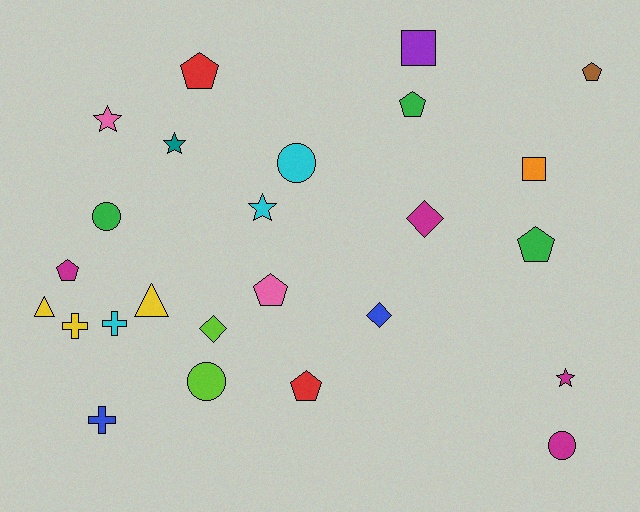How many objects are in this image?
There are 25 objects.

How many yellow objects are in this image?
There are 3 yellow objects.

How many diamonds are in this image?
There are 3 diamonds.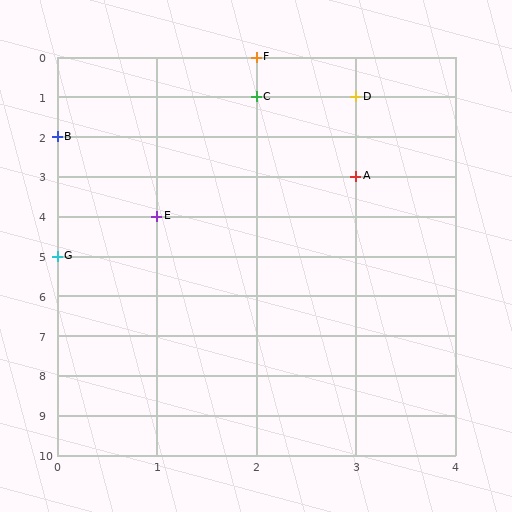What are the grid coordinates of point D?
Point D is at grid coordinates (3, 1).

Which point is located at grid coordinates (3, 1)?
Point D is at (3, 1).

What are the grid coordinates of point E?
Point E is at grid coordinates (1, 4).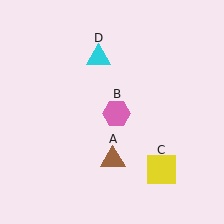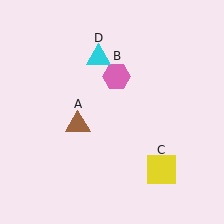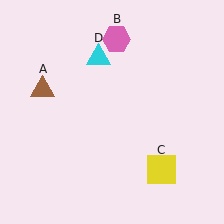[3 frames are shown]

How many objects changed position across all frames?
2 objects changed position: brown triangle (object A), pink hexagon (object B).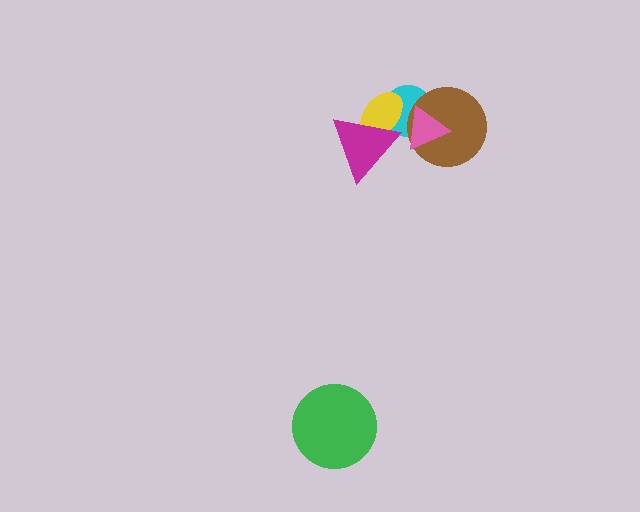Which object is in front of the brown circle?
The pink triangle is in front of the brown circle.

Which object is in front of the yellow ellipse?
The magenta triangle is in front of the yellow ellipse.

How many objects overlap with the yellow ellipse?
2 objects overlap with the yellow ellipse.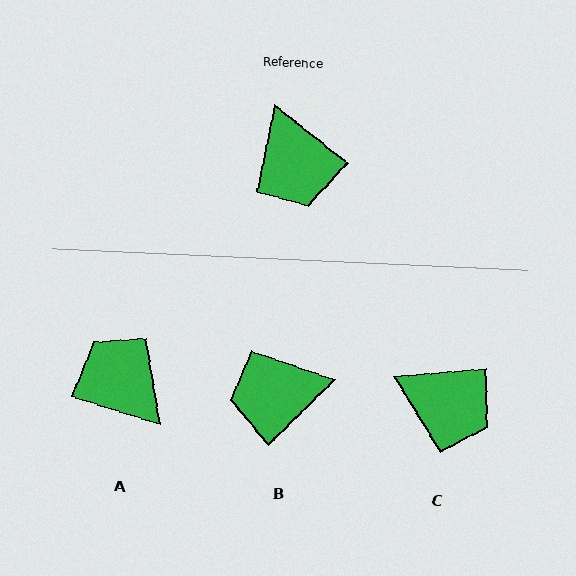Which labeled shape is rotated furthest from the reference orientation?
A, about 159 degrees away.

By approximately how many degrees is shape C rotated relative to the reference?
Approximately 44 degrees counter-clockwise.